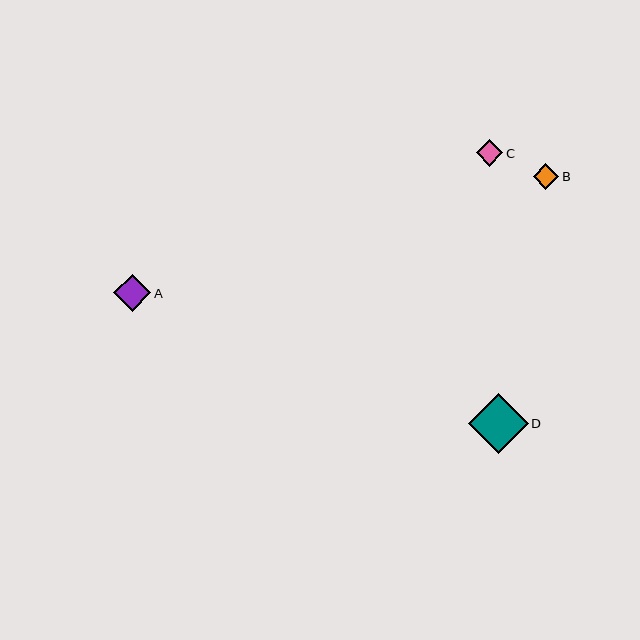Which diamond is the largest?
Diamond D is the largest with a size of approximately 60 pixels.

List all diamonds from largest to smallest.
From largest to smallest: D, A, C, B.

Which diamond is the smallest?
Diamond B is the smallest with a size of approximately 25 pixels.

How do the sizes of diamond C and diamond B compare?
Diamond C and diamond B are approximately the same size.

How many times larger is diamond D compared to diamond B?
Diamond D is approximately 2.4 times the size of diamond B.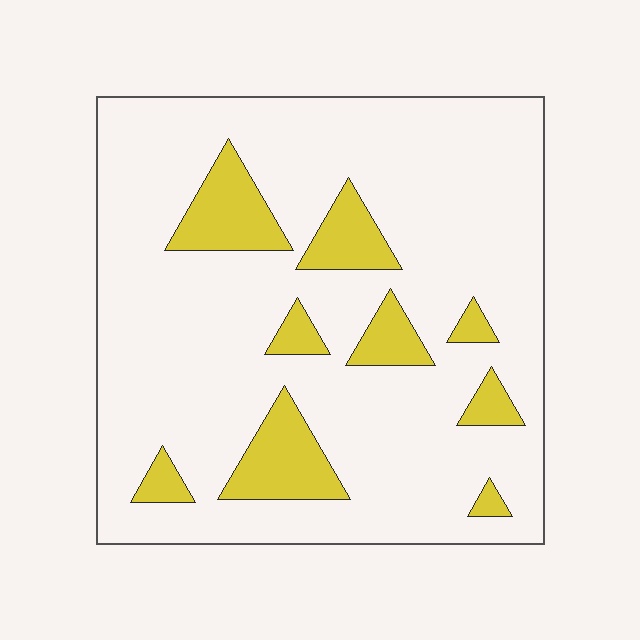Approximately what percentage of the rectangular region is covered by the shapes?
Approximately 15%.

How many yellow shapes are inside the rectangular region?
9.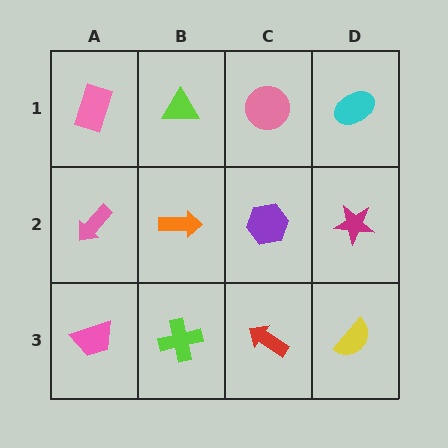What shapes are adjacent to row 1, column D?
A magenta star (row 2, column D), a pink circle (row 1, column C).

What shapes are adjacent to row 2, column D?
A cyan ellipse (row 1, column D), a yellow semicircle (row 3, column D), a purple hexagon (row 2, column C).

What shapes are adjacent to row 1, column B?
An orange arrow (row 2, column B), a pink rectangle (row 1, column A), a pink circle (row 1, column C).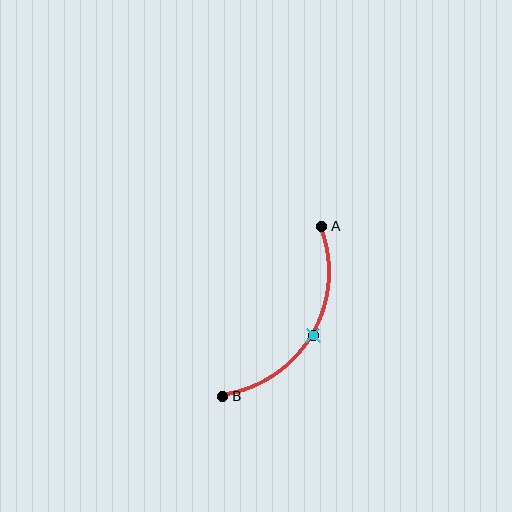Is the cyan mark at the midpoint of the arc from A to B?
Yes. The cyan mark lies on the arc at equal arc-length from both A and B — it is the arc midpoint.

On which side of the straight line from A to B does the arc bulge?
The arc bulges to the right of the straight line connecting A and B.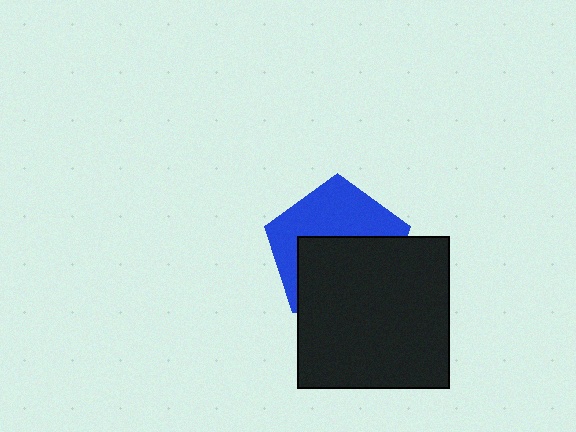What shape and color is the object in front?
The object in front is a black square.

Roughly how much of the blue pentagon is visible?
About half of it is visible (roughly 46%).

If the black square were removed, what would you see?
You would see the complete blue pentagon.